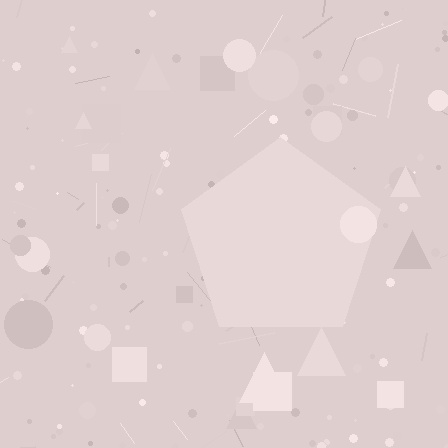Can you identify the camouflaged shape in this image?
The camouflaged shape is a pentagon.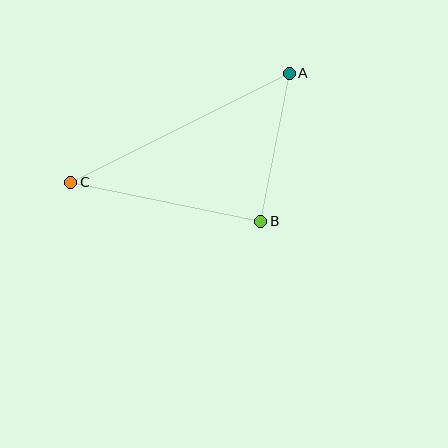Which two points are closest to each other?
Points A and B are closest to each other.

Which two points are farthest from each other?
Points A and C are farthest from each other.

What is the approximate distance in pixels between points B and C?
The distance between B and C is approximately 194 pixels.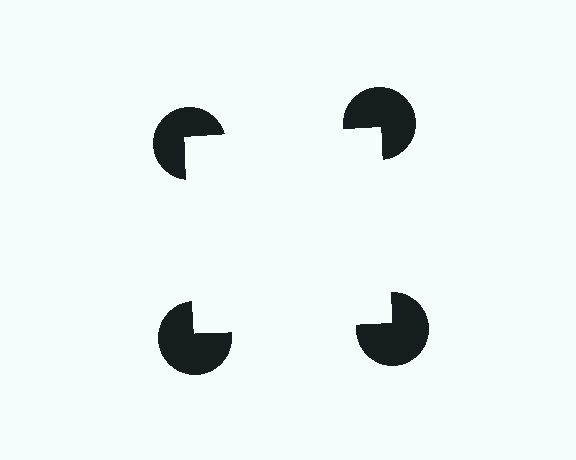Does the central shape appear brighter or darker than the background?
It typically appears slightly brighter than the background, even though no actual brightness change is drawn.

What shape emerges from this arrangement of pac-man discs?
An illusory square — its edges are inferred from the aligned wedge cuts in the pac-man discs, not physically drawn.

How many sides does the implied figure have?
4 sides.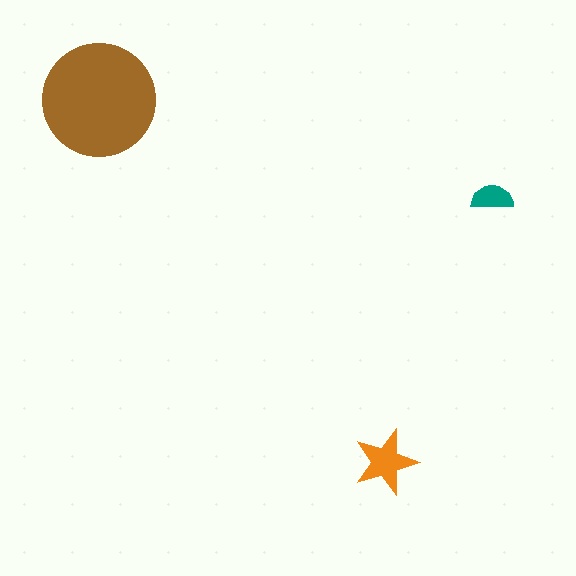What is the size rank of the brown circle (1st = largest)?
1st.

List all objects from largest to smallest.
The brown circle, the orange star, the teal semicircle.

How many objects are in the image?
There are 3 objects in the image.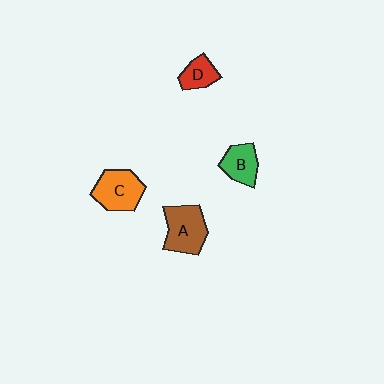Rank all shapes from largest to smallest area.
From largest to smallest: A (brown), C (orange), B (green), D (red).